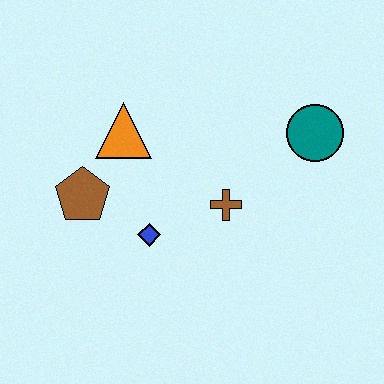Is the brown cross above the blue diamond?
Yes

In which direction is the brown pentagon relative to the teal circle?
The brown pentagon is to the left of the teal circle.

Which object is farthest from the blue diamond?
The teal circle is farthest from the blue diamond.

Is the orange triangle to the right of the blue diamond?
No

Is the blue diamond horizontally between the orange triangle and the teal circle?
Yes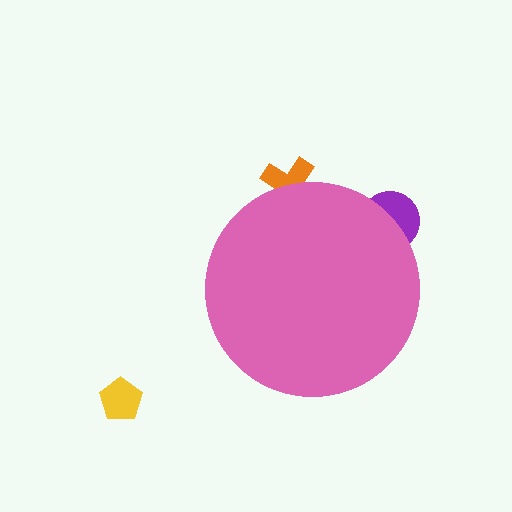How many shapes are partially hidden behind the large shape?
2 shapes are partially hidden.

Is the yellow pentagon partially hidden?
No, the yellow pentagon is fully visible.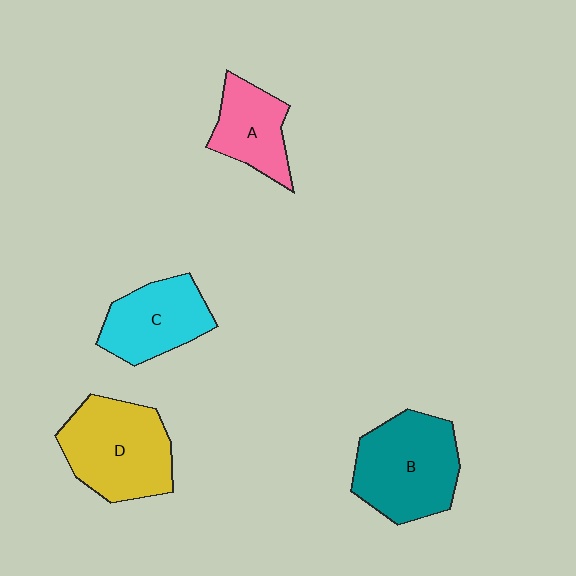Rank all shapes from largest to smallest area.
From largest to smallest: B (teal), D (yellow), C (cyan), A (pink).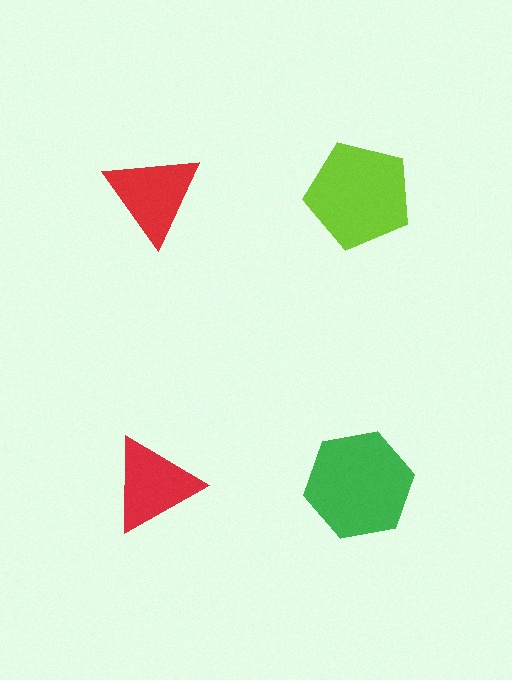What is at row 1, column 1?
A red triangle.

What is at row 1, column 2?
A lime pentagon.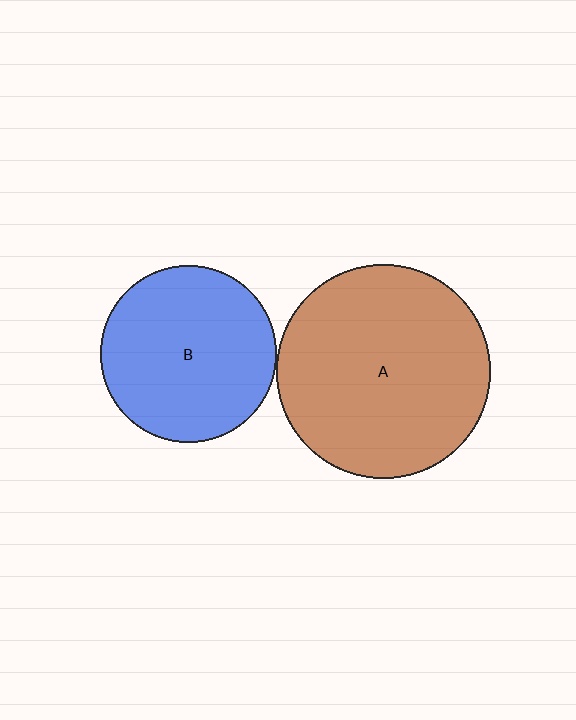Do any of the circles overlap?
No, none of the circles overlap.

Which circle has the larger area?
Circle A (brown).